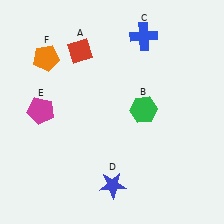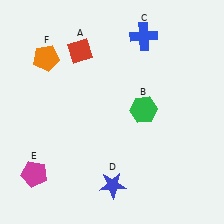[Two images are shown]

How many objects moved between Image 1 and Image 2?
1 object moved between the two images.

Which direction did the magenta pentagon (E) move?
The magenta pentagon (E) moved down.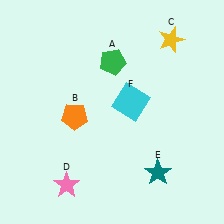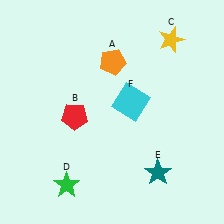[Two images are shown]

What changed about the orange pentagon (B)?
In Image 1, B is orange. In Image 2, it changed to red.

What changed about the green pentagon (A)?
In Image 1, A is green. In Image 2, it changed to orange.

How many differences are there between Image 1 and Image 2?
There are 3 differences between the two images.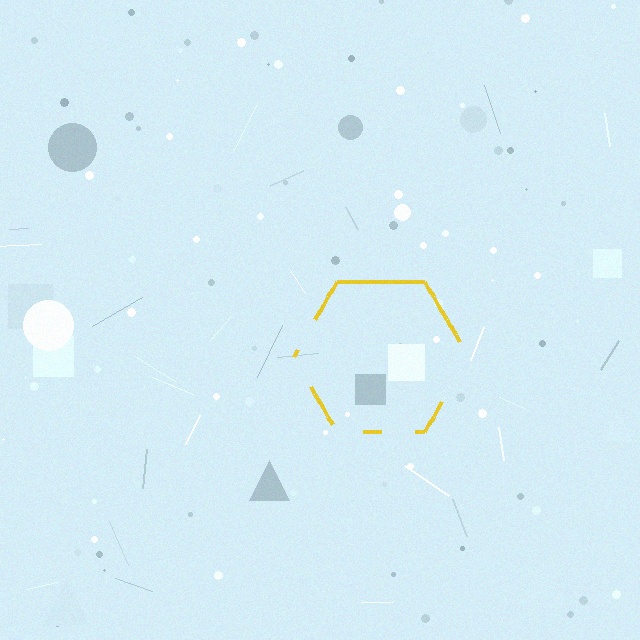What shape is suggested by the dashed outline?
The dashed outline suggests a hexagon.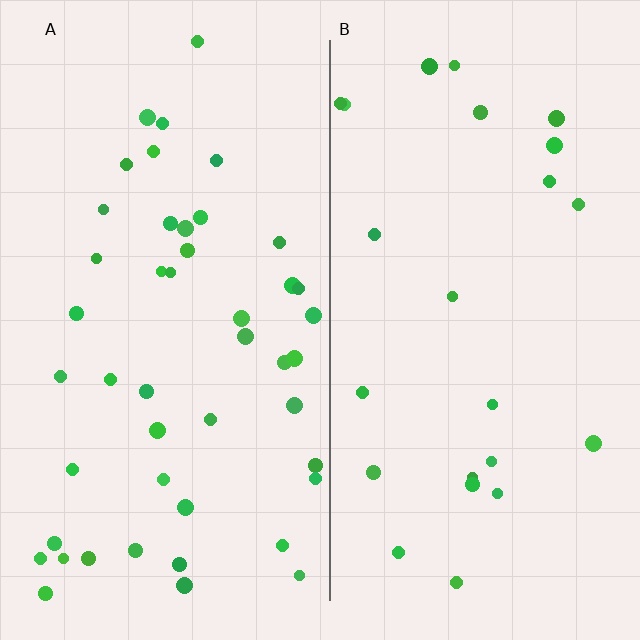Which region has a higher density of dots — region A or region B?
A (the left).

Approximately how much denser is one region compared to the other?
Approximately 2.0× — region A over region B.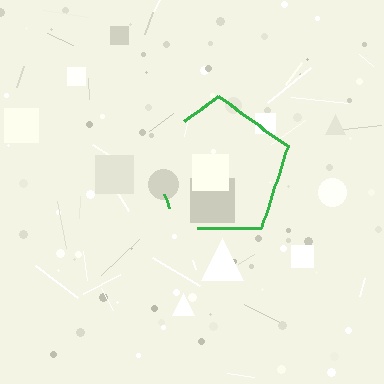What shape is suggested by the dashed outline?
The dashed outline suggests a pentagon.